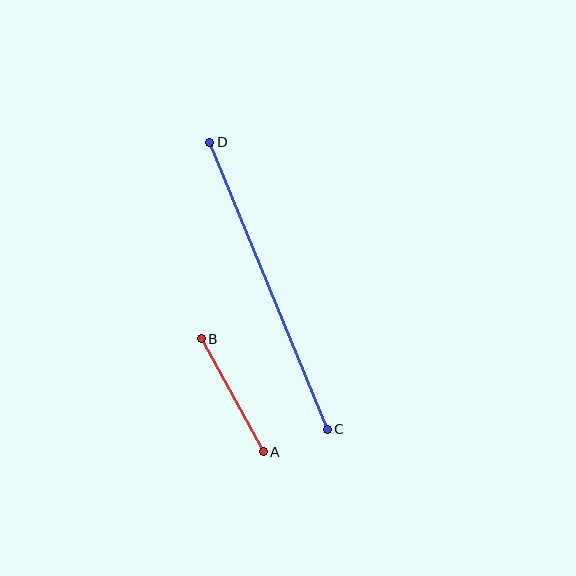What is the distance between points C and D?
The distance is approximately 310 pixels.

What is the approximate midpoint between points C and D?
The midpoint is at approximately (268, 286) pixels.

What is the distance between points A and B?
The distance is approximately 129 pixels.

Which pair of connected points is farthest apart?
Points C and D are farthest apart.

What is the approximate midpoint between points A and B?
The midpoint is at approximately (232, 395) pixels.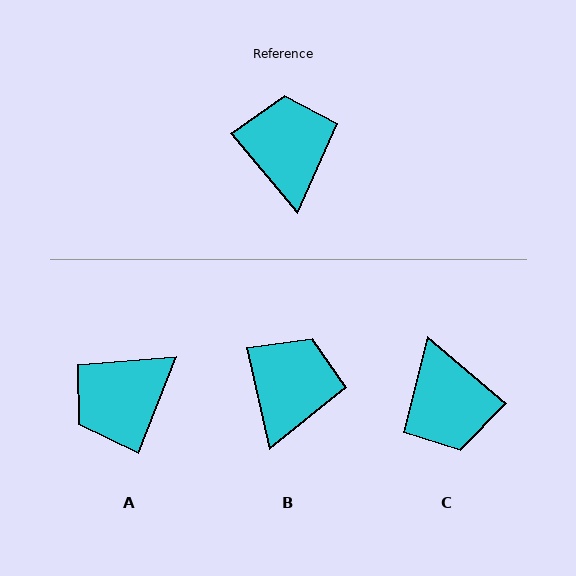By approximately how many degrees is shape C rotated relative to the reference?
Approximately 170 degrees clockwise.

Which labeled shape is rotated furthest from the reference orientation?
C, about 170 degrees away.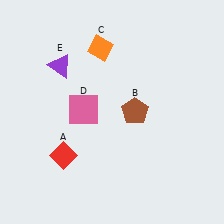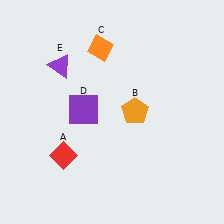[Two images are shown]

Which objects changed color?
B changed from brown to orange. D changed from pink to purple.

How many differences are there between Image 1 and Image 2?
There are 2 differences between the two images.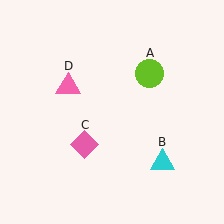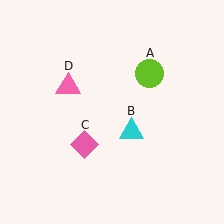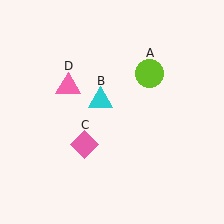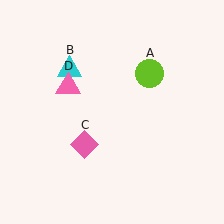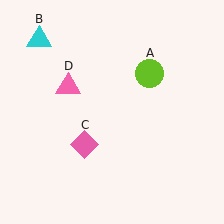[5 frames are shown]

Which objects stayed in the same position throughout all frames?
Lime circle (object A) and pink diamond (object C) and pink triangle (object D) remained stationary.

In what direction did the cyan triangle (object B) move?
The cyan triangle (object B) moved up and to the left.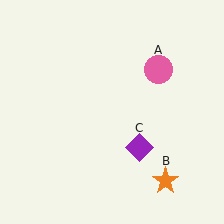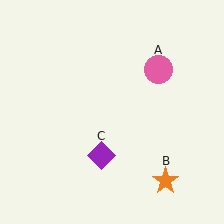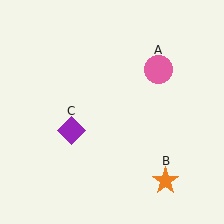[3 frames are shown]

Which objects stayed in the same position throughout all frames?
Pink circle (object A) and orange star (object B) remained stationary.